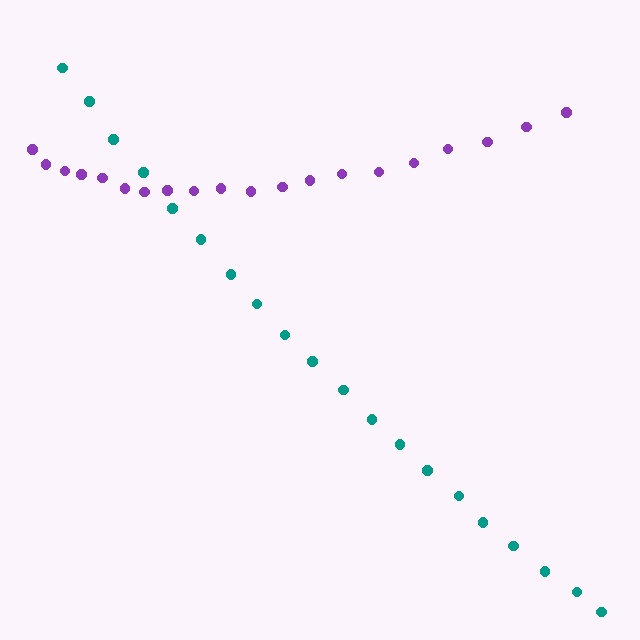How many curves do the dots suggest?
There are 2 distinct paths.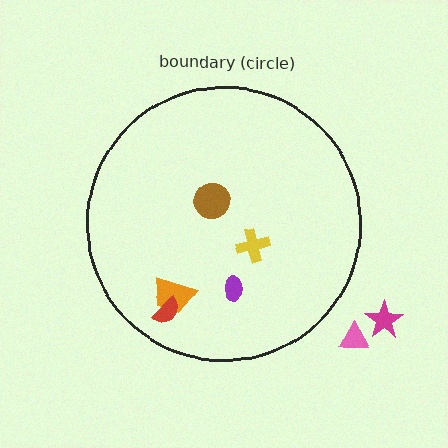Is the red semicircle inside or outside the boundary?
Inside.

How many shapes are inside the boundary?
5 inside, 2 outside.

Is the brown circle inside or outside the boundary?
Inside.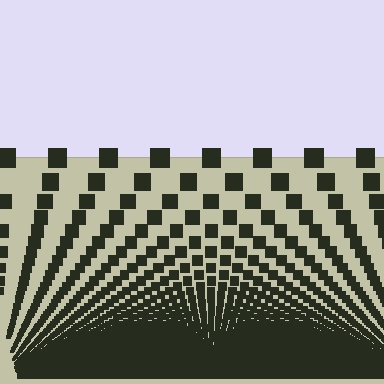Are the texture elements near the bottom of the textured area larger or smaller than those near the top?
Smaller. The gradient is inverted — elements near the bottom are smaller and denser.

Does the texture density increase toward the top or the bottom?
Density increases toward the bottom.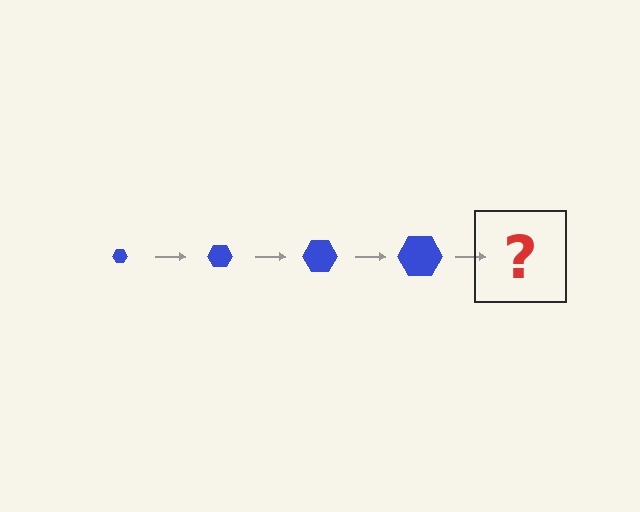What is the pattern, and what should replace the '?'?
The pattern is that the hexagon gets progressively larger each step. The '?' should be a blue hexagon, larger than the previous one.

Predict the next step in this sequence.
The next step is a blue hexagon, larger than the previous one.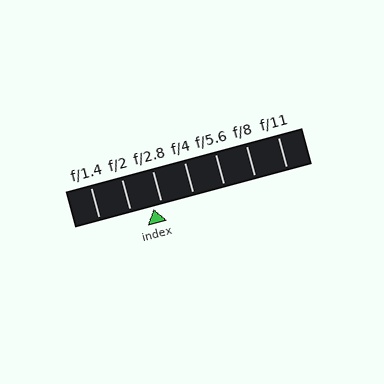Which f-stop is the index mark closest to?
The index mark is closest to f/2.8.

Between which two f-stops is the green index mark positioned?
The index mark is between f/2 and f/2.8.